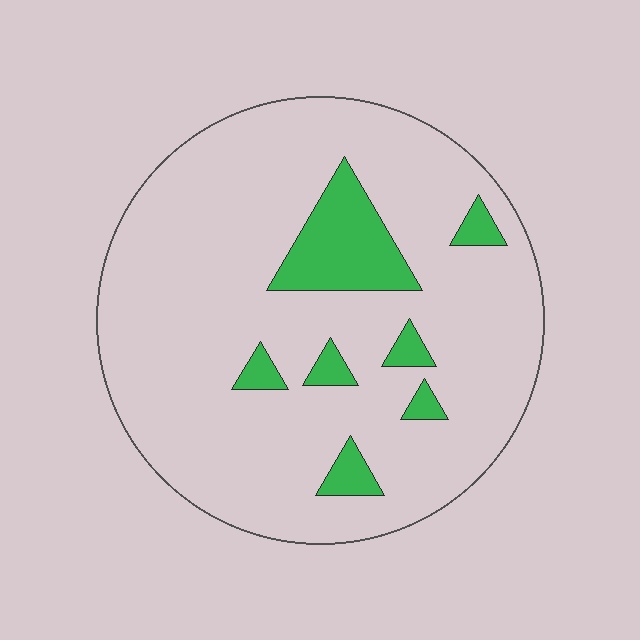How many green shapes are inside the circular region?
7.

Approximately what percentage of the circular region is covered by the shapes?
Approximately 10%.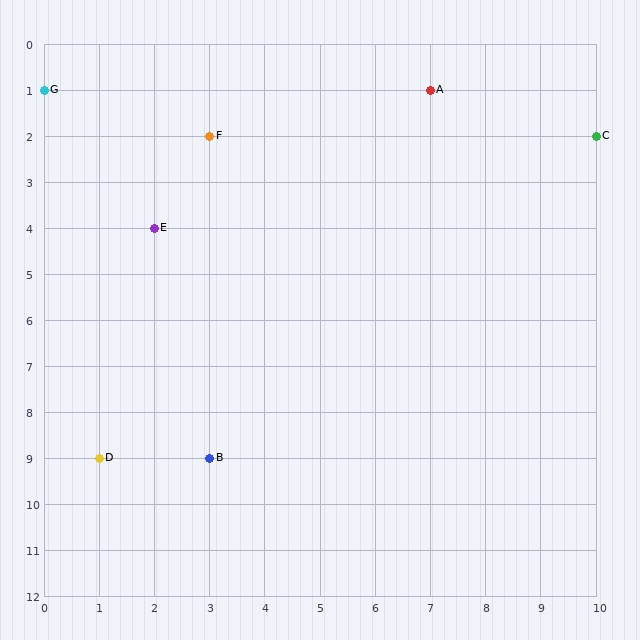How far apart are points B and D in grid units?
Points B and D are 2 columns apart.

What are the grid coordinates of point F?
Point F is at grid coordinates (3, 2).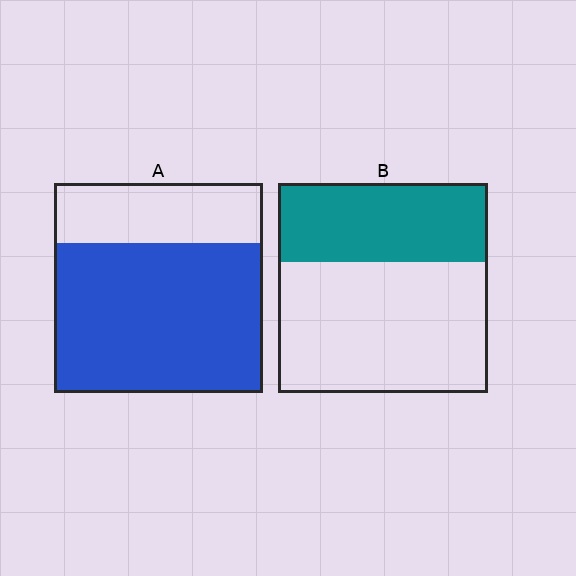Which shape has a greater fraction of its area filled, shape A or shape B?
Shape A.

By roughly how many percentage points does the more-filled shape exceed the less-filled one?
By roughly 35 percentage points (A over B).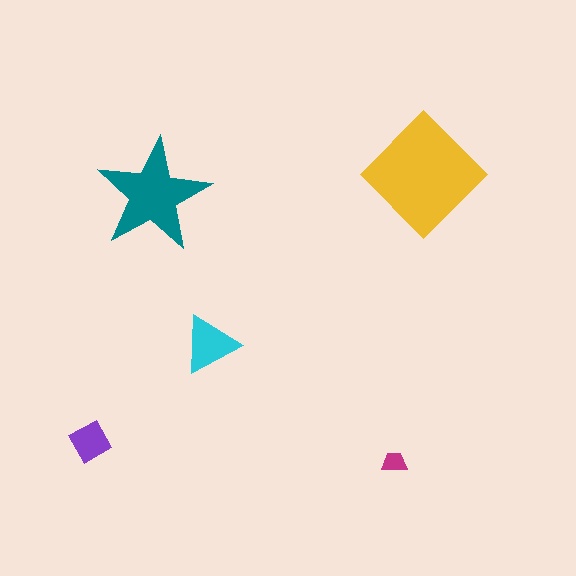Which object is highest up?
The yellow diamond is topmost.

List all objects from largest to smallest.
The yellow diamond, the teal star, the cyan triangle, the purple square, the magenta trapezoid.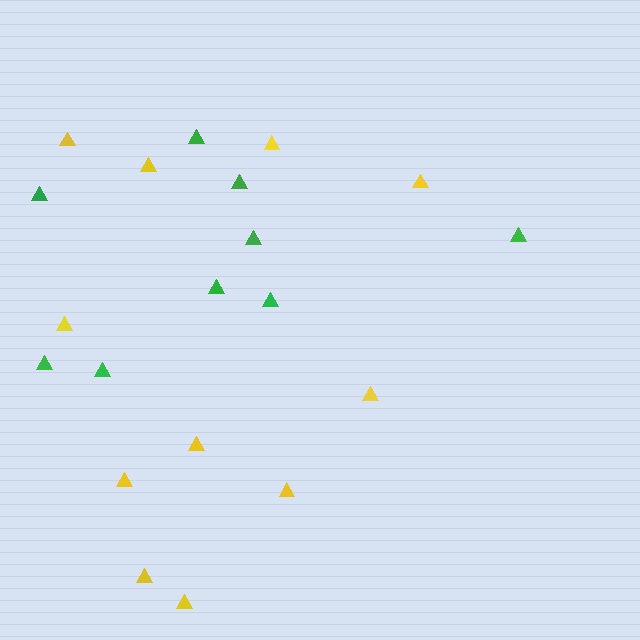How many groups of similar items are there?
There are 2 groups: one group of yellow triangles (11) and one group of green triangles (9).